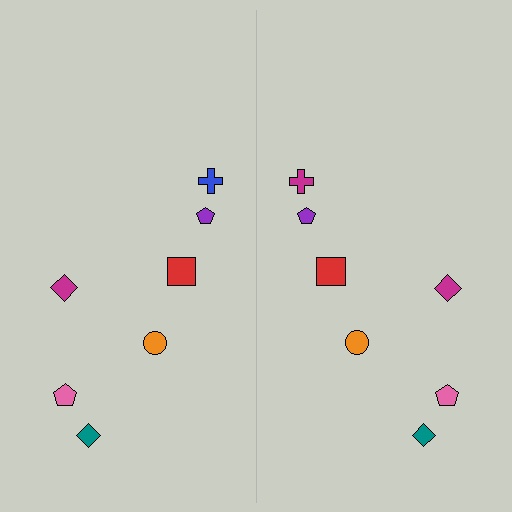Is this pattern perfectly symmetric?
No, the pattern is not perfectly symmetric. The magenta cross on the right side breaks the symmetry — its mirror counterpart is blue.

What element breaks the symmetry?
The magenta cross on the right side breaks the symmetry — its mirror counterpart is blue.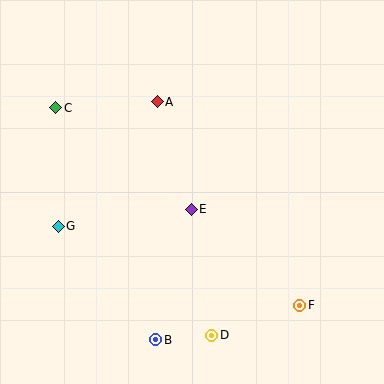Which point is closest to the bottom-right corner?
Point F is closest to the bottom-right corner.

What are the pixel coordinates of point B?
Point B is at (156, 340).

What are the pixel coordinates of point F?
Point F is at (300, 305).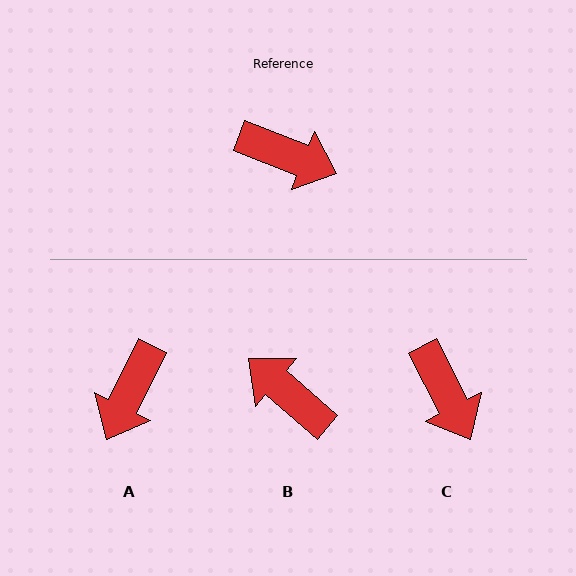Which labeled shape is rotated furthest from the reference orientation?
B, about 160 degrees away.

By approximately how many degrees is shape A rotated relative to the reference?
Approximately 95 degrees clockwise.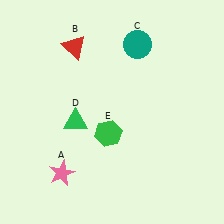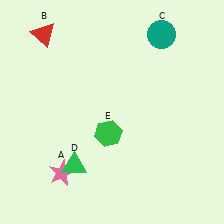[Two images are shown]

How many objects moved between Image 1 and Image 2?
3 objects moved between the two images.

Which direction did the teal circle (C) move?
The teal circle (C) moved right.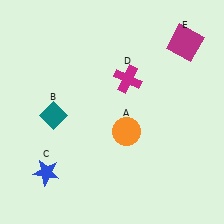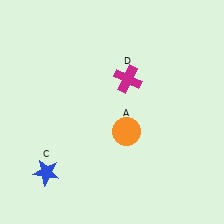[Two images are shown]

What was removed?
The magenta square (E), the teal diamond (B) were removed in Image 2.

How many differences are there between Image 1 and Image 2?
There are 2 differences between the two images.